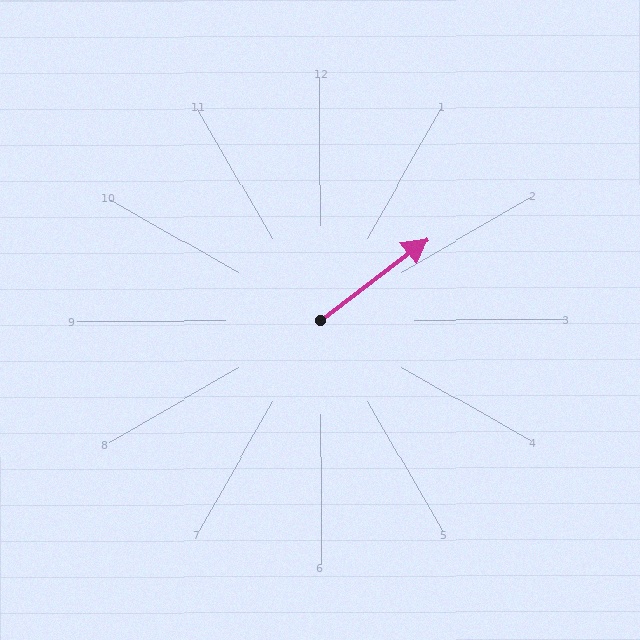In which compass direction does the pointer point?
Northeast.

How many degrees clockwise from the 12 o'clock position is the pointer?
Approximately 53 degrees.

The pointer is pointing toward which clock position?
Roughly 2 o'clock.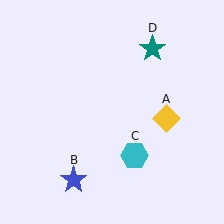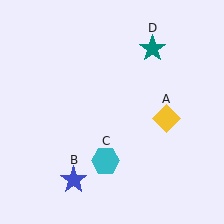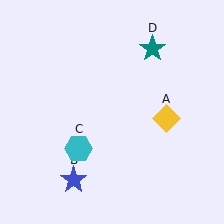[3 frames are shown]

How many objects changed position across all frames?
1 object changed position: cyan hexagon (object C).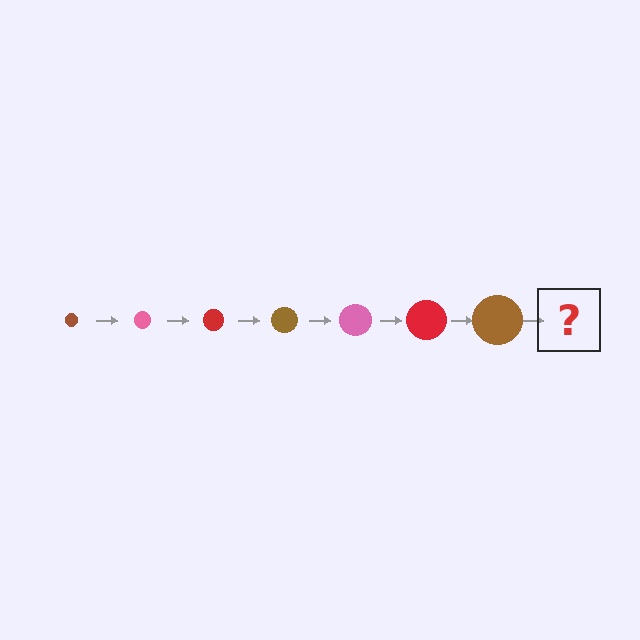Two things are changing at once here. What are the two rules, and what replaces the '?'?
The two rules are that the circle grows larger each step and the color cycles through brown, pink, and red. The '?' should be a pink circle, larger than the previous one.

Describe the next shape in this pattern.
It should be a pink circle, larger than the previous one.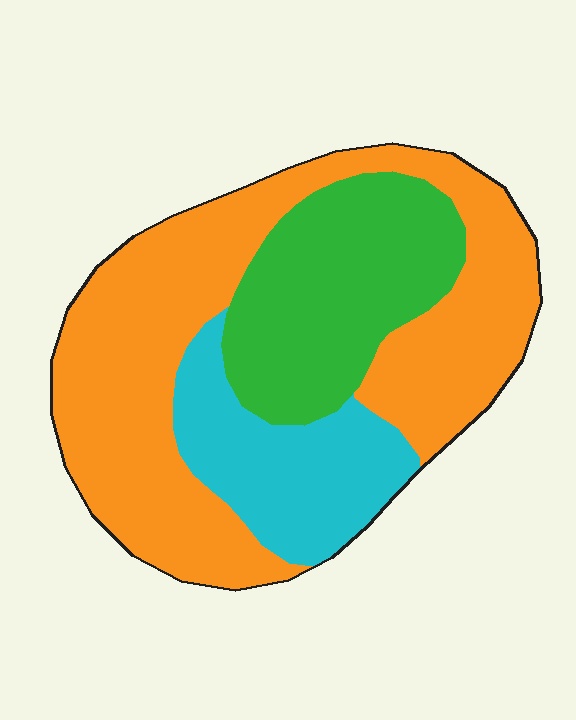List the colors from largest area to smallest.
From largest to smallest: orange, green, cyan.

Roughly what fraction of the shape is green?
Green takes up between a sixth and a third of the shape.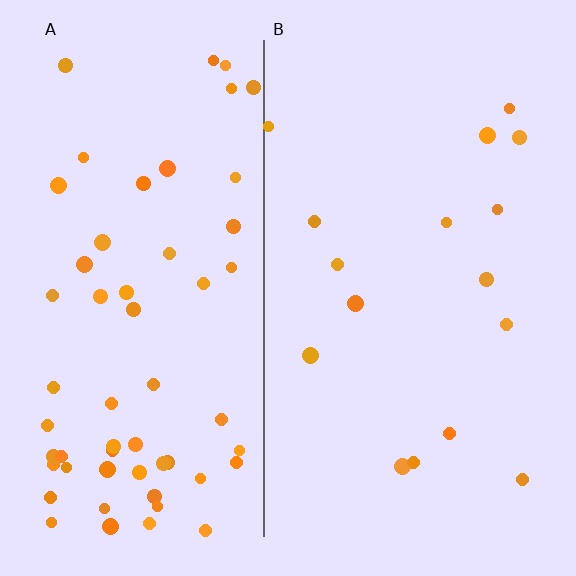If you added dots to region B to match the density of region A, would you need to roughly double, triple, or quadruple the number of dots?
Approximately quadruple.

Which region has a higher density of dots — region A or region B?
A (the left).